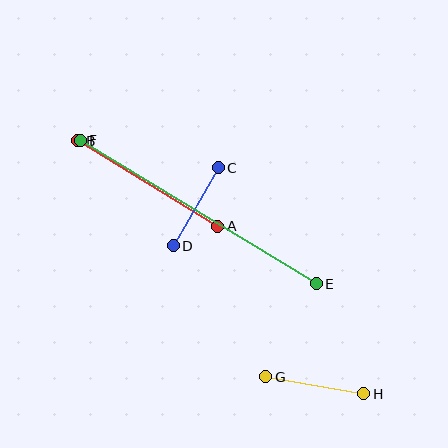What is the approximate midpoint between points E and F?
The midpoint is at approximately (198, 212) pixels.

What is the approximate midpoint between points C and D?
The midpoint is at approximately (196, 207) pixels.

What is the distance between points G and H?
The distance is approximately 100 pixels.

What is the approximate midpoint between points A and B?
The midpoint is at approximately (148, 184) pixels.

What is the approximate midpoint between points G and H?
The midpoint is at approximately (315, 385) pixels.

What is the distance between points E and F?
The distance is approximately 276 pixels.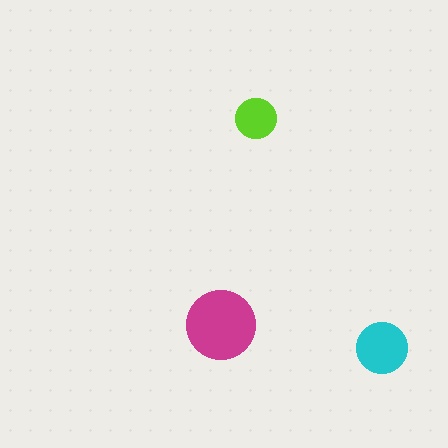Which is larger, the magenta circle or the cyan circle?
The magenta one.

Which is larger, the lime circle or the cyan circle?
The cyan one.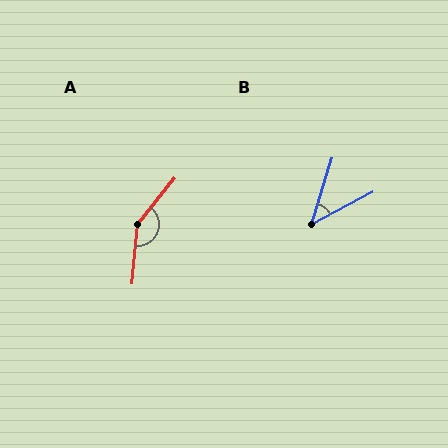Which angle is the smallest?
B, at approximately 45 degrees.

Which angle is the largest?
A, at approximately 146 degrees.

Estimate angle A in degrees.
Approximately 146 degrees.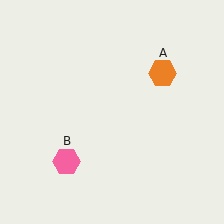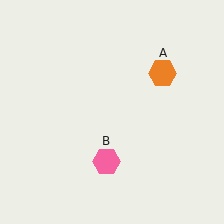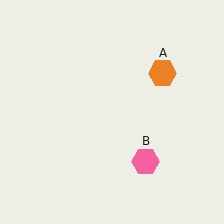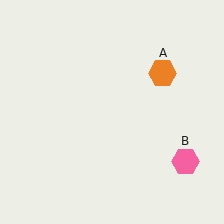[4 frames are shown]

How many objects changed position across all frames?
1 object changed position: pink hexagon (object B).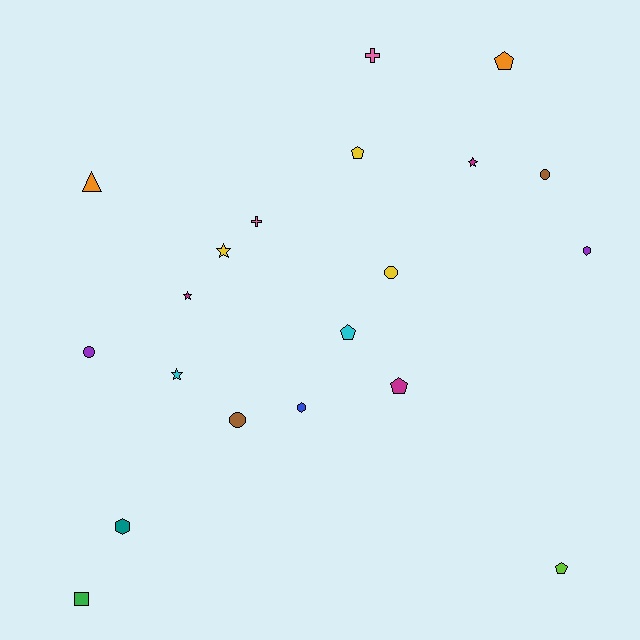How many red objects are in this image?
There are no red objects.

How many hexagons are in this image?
There are 3 hexagons.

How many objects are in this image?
There are 20 objects.